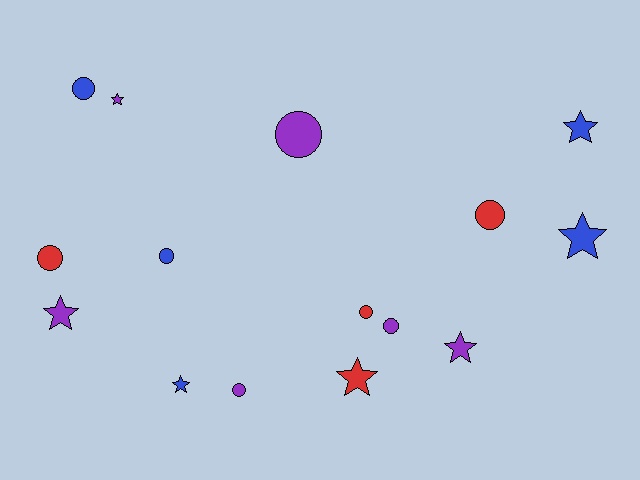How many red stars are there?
There is 1 red star.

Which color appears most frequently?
Purple, with 6 objects.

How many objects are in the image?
There are 15 objects.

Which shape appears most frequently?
Circle, with 8 objects.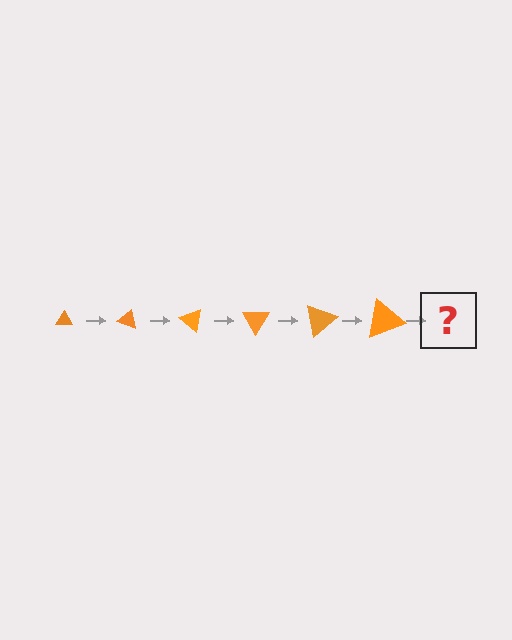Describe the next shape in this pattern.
It should be a triangle, larger than the previous one and rotated 120 degrees from the start.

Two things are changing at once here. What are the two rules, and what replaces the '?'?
The two rules are that the triangle grows larger each step and it rotates 20 degrees each step. The '?' should be a triangle, larger than the previous one and rotated 120 degrees from the start.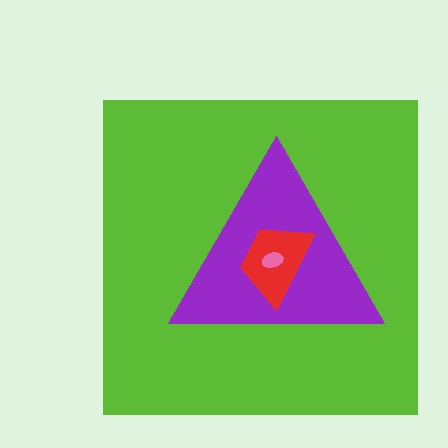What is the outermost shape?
The lime square.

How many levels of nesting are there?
4.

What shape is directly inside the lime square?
The purple triangle.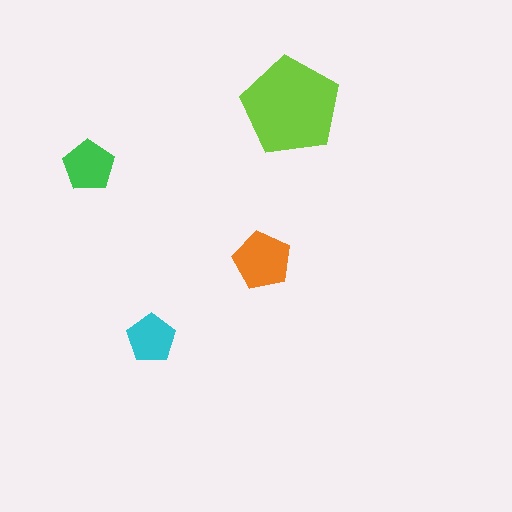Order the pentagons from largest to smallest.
the lime one, the orange one, the green one, the cyan one.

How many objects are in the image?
There are 4 objects in the image.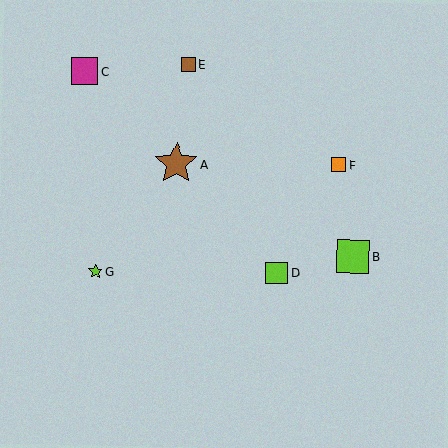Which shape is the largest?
The brown star (labeled A) is the largest.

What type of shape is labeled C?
Shape C is a magenta square.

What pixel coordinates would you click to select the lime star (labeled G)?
Click at (95, 272) to select the lime star G.